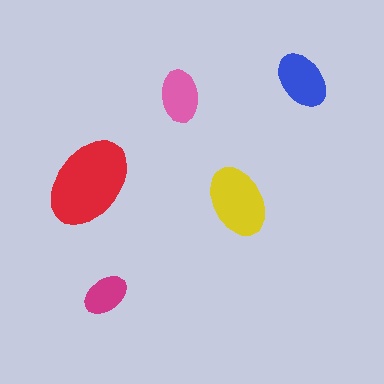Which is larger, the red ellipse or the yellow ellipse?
The red one.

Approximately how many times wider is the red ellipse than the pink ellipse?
About 2 times wider.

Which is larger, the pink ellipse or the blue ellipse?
The blue one.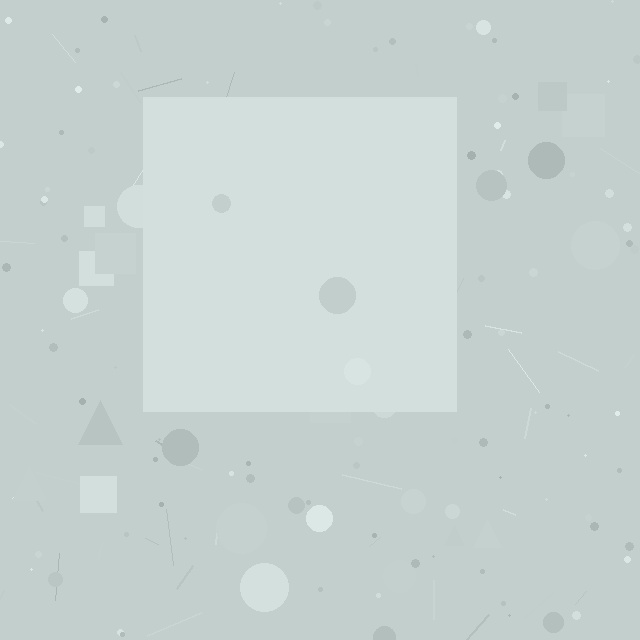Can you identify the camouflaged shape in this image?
The camouflaged shape is a square.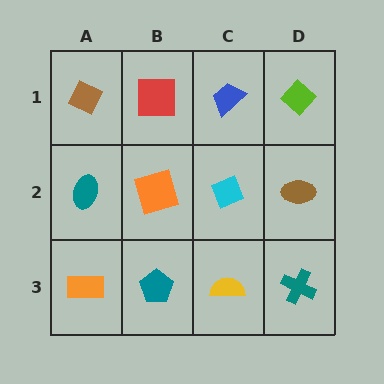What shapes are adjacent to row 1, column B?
An orange square (row 2, column B), a brown diamond (row 1, column A), a blue trapezoid (row 1, column C).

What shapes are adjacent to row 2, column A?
A brown diamond (row 1, column A), an orange rectangle (row 3, column A), an orange square (row 2, column B).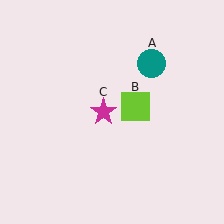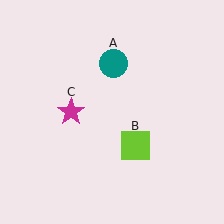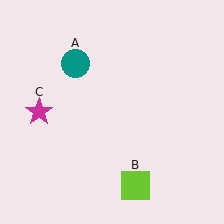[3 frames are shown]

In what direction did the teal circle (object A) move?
The teal circle (object A) moved left.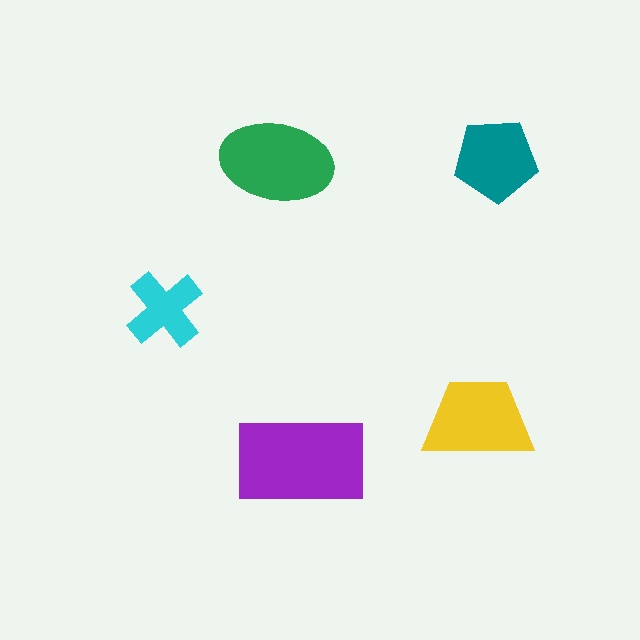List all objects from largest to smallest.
The purple rectangle, the green ellipse, the yellow trapezoid, the teal pentagon, the cyan cross.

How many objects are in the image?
There are 5 objects in the image.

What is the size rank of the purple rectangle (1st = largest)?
1st.